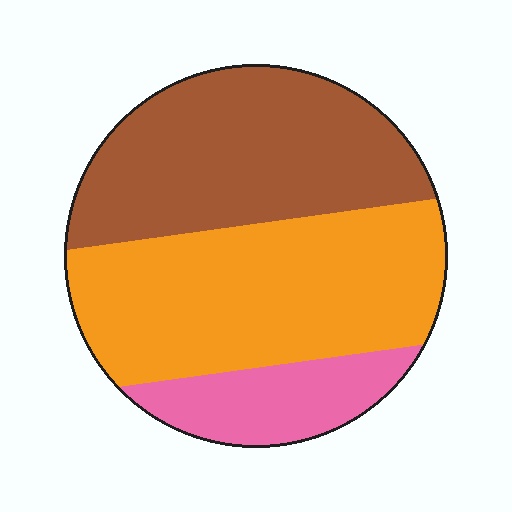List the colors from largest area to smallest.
From largest to smallest: orange, brown, pink.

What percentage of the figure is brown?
Brown covers about 40% of the figure.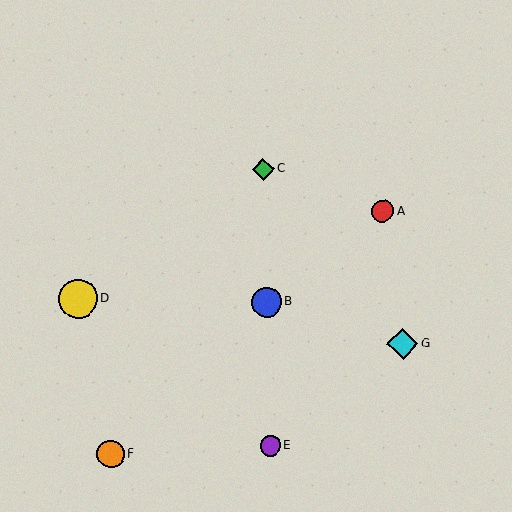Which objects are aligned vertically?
Objects B, C, E are aligned vertically.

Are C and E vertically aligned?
Yes, both are at x≈263.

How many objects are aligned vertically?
3 objects (B, C, E) are aligned vertically.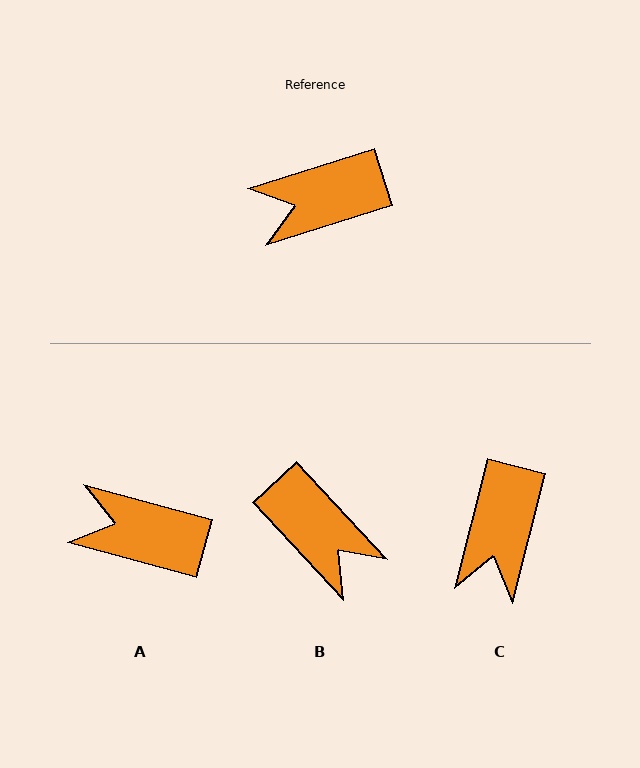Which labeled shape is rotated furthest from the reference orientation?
B, about 115 degrees away.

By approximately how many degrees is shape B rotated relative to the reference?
Approximately 115 degrees counter-clockwise.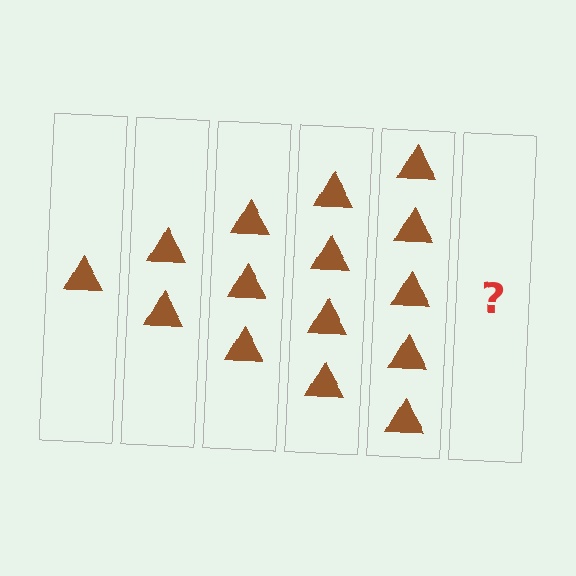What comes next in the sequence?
The next element should be 6 triangles.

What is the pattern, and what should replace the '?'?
The pattern is that each step adds one more triangle. The '?' should be 6 triangles.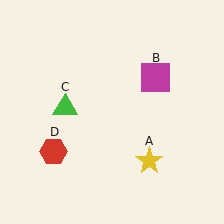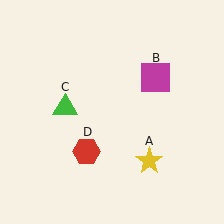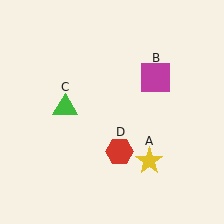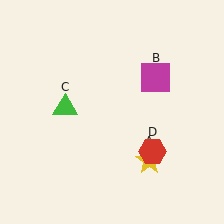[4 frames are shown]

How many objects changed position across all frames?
1 object changed position: red hexagon (object D).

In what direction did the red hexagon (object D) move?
The red hexagon (object D) moved right.